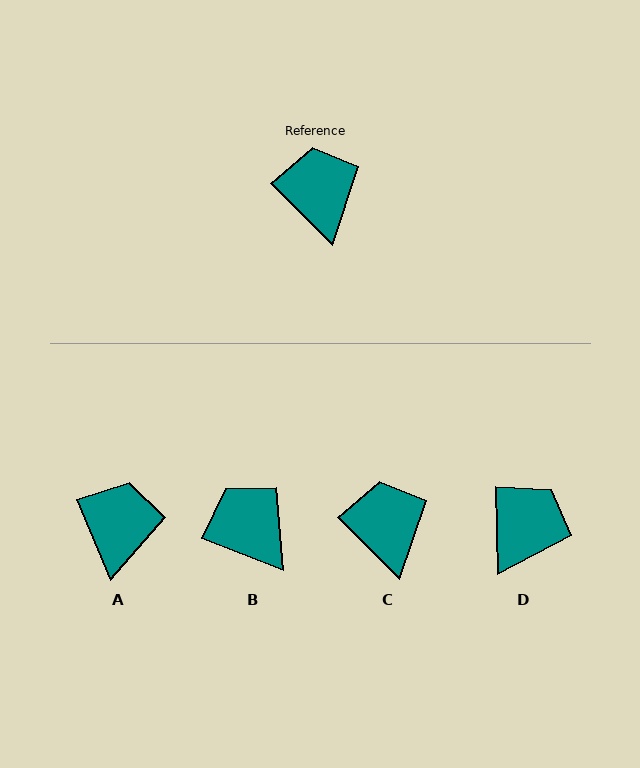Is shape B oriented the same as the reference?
No, it is off by about 23 degrees.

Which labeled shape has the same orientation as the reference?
C.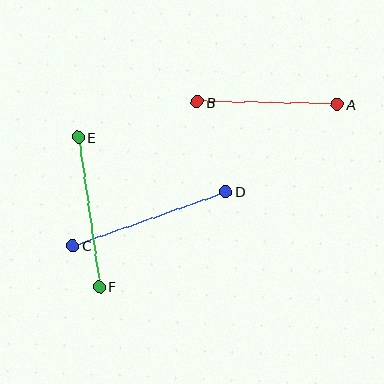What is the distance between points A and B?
The distance is approximately 140 pixels.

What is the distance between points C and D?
The distance is approximately 163 pixels.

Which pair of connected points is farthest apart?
Points C and D are farthest apart.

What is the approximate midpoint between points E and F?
The midpoint is at approximately (89, 212) pixels.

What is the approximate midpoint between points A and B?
The midpoint is at approximately (267, 103) pixels.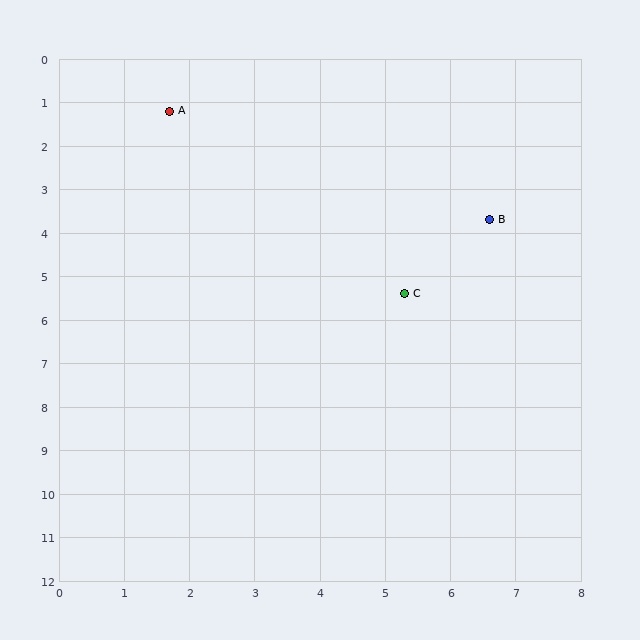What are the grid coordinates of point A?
Point A is at approximately (1.7, 1.2).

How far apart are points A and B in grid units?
Points A and B are about 5.5 grid units apart.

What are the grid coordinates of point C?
Point C is at approximately (5.3, 5.4).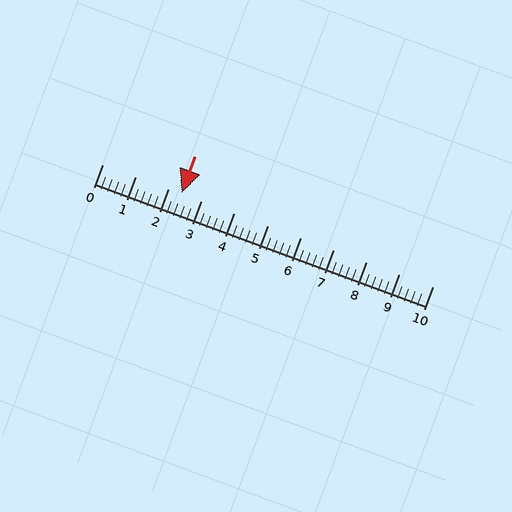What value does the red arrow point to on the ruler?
The red arrow points to approximately 2.4.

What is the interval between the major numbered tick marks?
The major tick marks are spaced 1 units apart.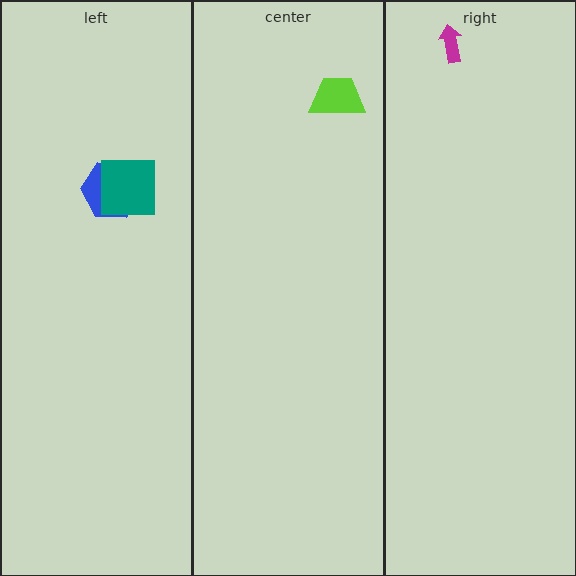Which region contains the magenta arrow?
The right region.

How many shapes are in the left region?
2.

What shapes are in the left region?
The blue hexagon, the teal square.